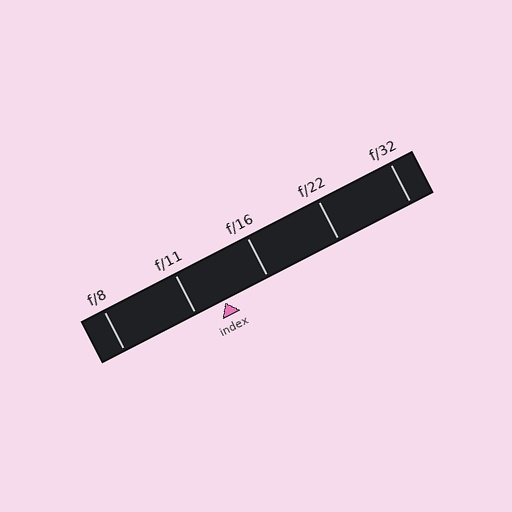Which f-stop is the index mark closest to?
The index mark is closest to f/11.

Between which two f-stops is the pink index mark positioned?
The index mark is between f/11 and f/16.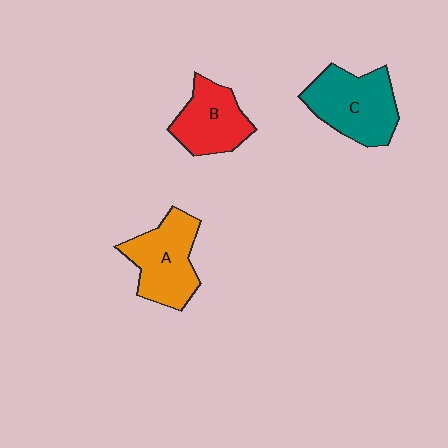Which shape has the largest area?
Shape C (teal).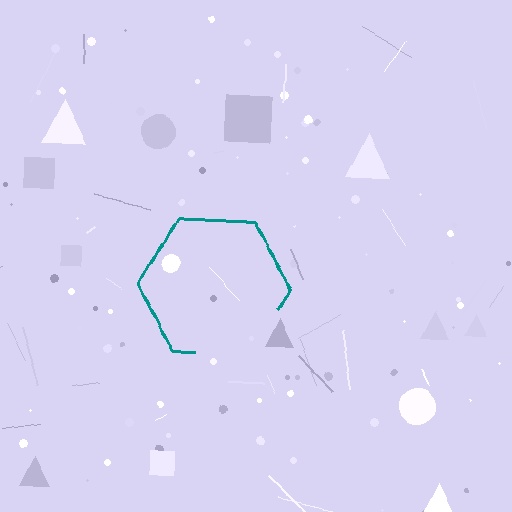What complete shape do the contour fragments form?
The contour fragments form a hexagon.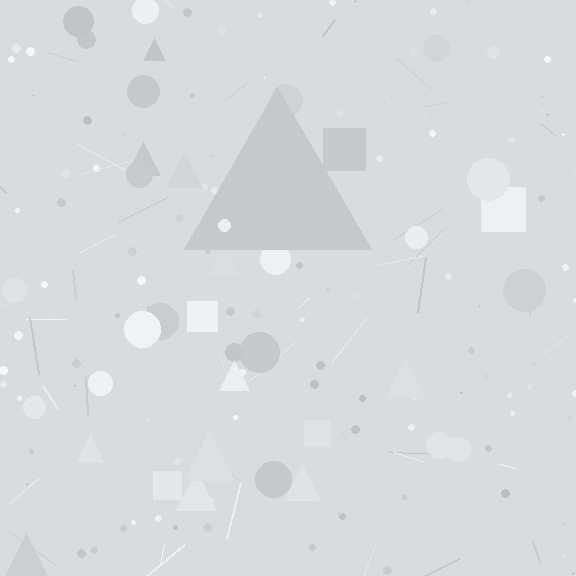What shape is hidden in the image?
A triangle is hidden in the image.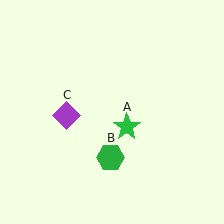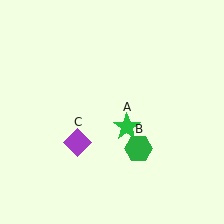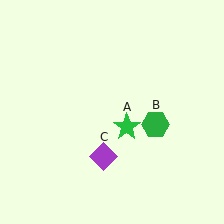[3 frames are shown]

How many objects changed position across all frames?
2 objects changed position: green hexagon (object B), purple diamond (object C).